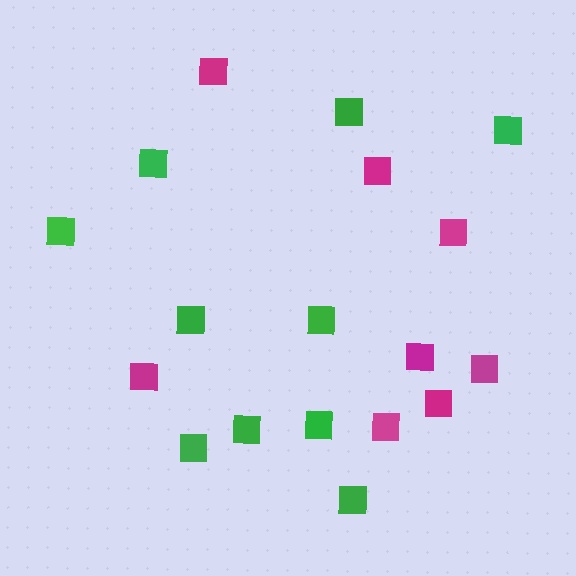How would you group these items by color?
There are 2 groups: one group of green squares (10) and one group of magenta squares (8).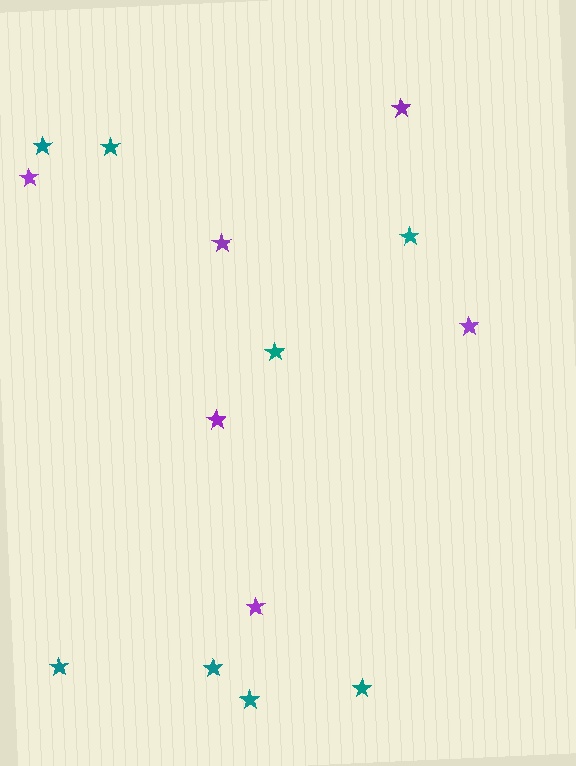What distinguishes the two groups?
There are 2 groups: one group of teal stars (8) and one group of purple stars (6).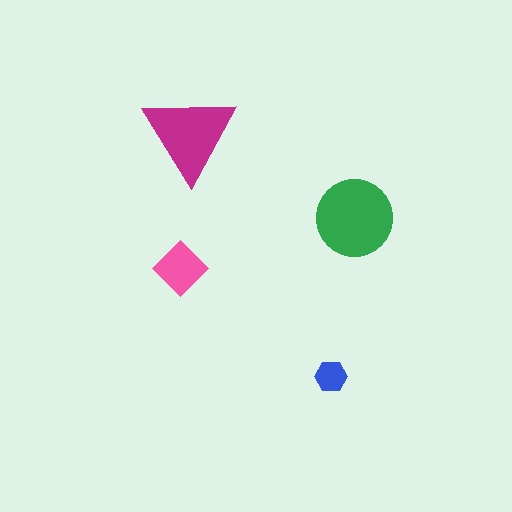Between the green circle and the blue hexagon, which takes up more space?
The green circle.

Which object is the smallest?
The blue hexagon.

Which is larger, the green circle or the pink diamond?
The green circle.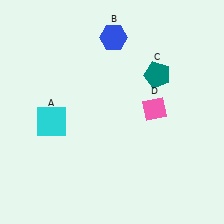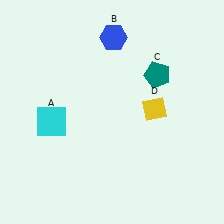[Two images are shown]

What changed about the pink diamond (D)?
In Image 1, D is pink. In Image 2, it changed to yellow.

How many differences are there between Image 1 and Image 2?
There is 1 difference between the two images.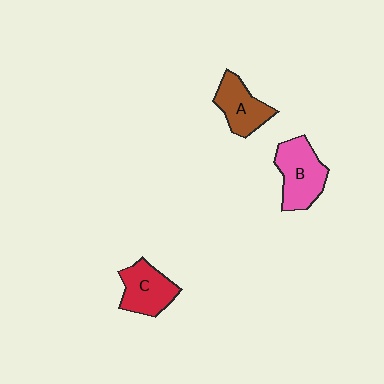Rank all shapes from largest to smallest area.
From largest to smallest: B (pink), C (red), A (brown).